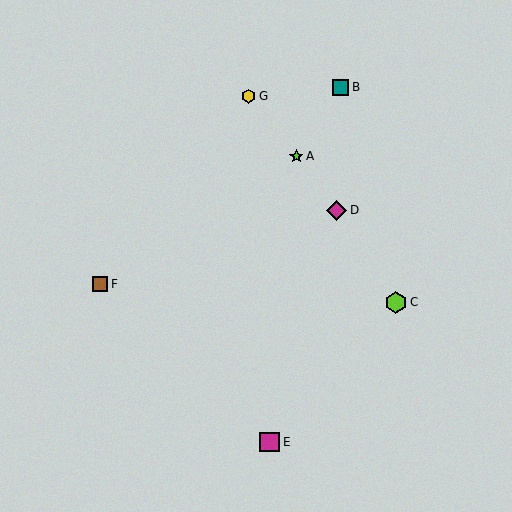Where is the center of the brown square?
The center of the brown square is at (100, 284).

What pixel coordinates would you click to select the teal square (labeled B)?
Click at (341, 87) to select the teal square B.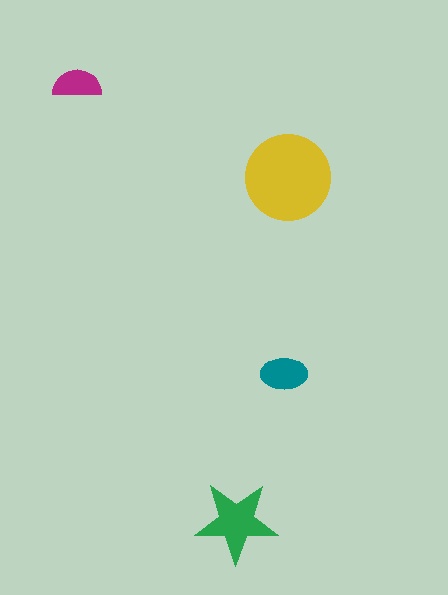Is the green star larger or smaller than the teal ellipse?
Larger.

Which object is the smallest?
The magenta semicircle.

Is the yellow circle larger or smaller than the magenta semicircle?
Larger.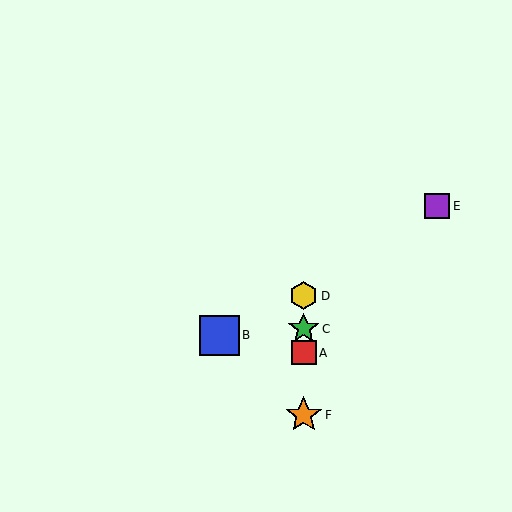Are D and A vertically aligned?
Yes, both are at x≈304.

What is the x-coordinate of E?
Object E is at x≈437.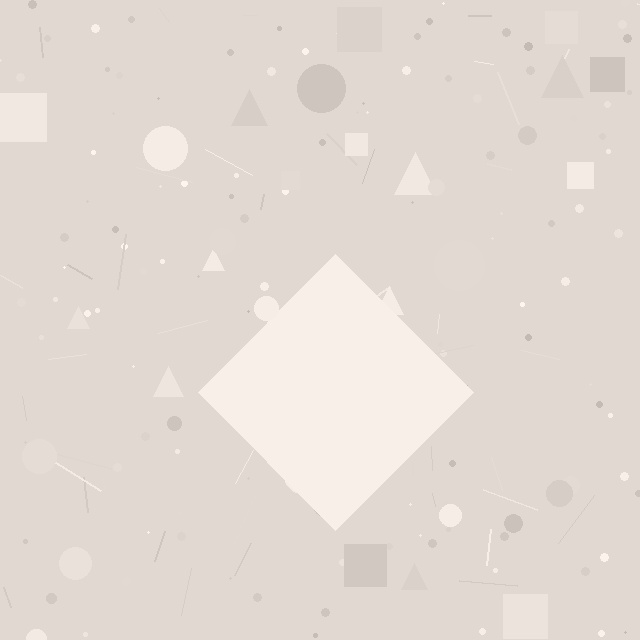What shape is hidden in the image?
A diamond is hidden in the image.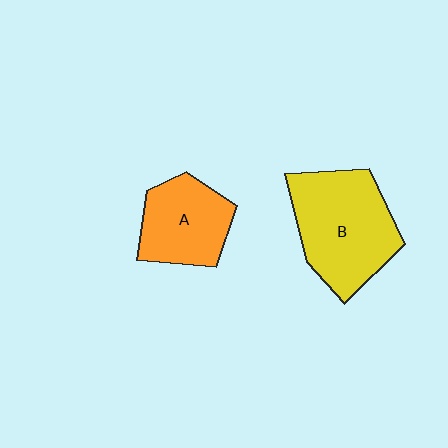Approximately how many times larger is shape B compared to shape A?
Approximately 1.5 times.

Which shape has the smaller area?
Shape A (orange).